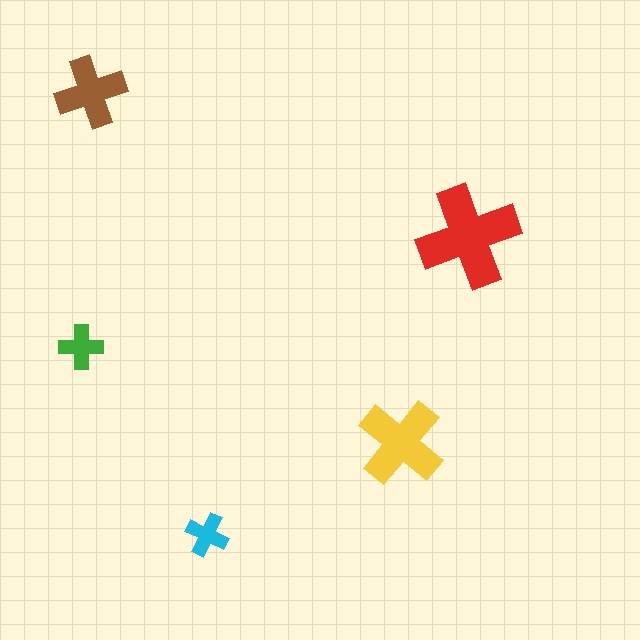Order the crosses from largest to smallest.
the red one, the yellow one, the brown one, the green one, the cyan one.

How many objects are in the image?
There are 5 objects in the image.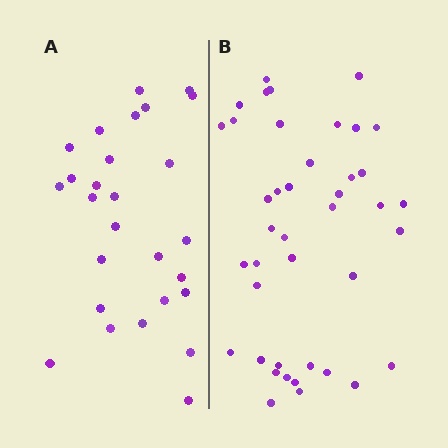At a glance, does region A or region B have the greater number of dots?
Region B (the right region) has more dots.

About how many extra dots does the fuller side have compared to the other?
Region B has approximately 15 more dots than region A.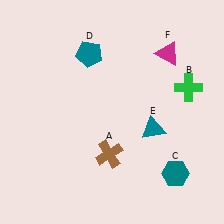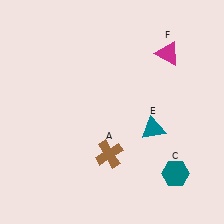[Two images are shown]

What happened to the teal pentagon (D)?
The teal pentagon (D) was removed in Image 2. It was in the top-left area of Image 1.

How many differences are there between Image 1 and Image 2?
There are 2 differences between the two images.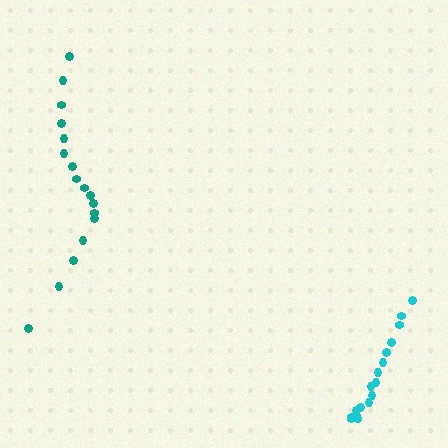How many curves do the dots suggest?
There are 2 distinct paths.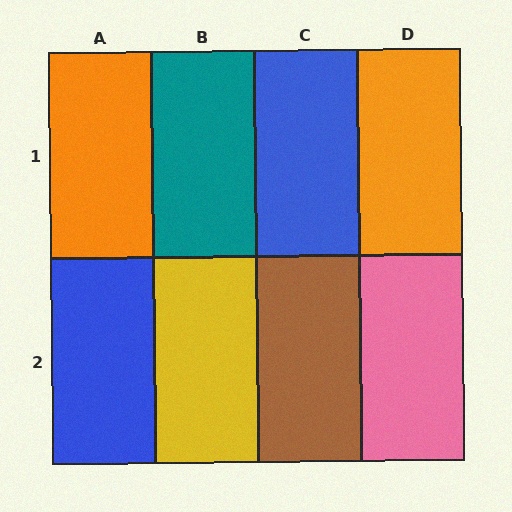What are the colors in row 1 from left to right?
Orange, teal, blue, orange.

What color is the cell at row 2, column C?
Brown.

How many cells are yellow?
1 cell is yellow.